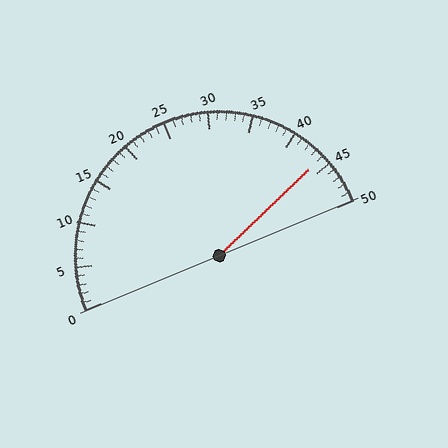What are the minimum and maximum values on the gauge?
The gauge ranges from 0 to 50.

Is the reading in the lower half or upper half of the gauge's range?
The reading is in the upper half of the range (0 to 50).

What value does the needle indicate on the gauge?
The needle indicates approximately 44.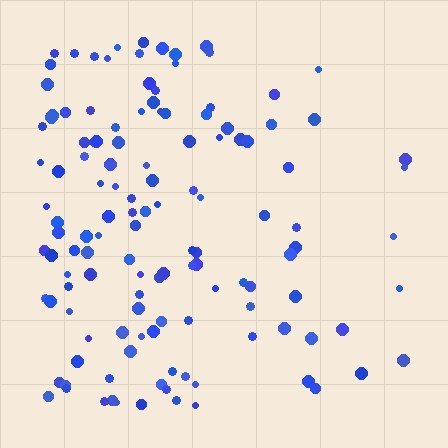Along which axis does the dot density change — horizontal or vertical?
Horizontal.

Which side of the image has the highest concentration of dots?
The left.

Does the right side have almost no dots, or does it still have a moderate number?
Still a moderate number, just noticeably fewer than the left.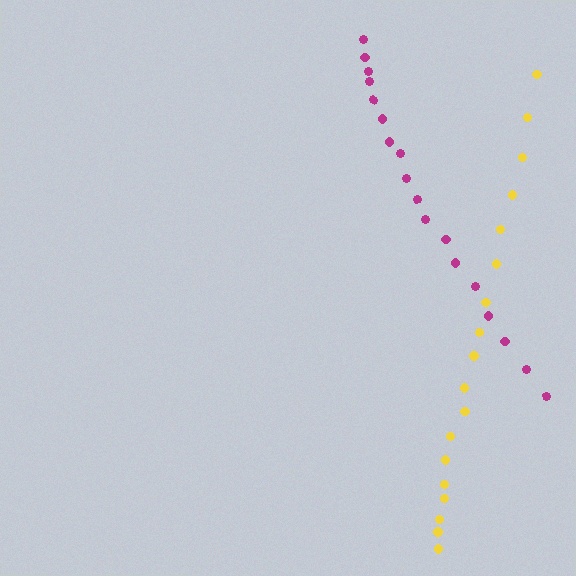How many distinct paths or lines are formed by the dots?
There are 2 distinct paths.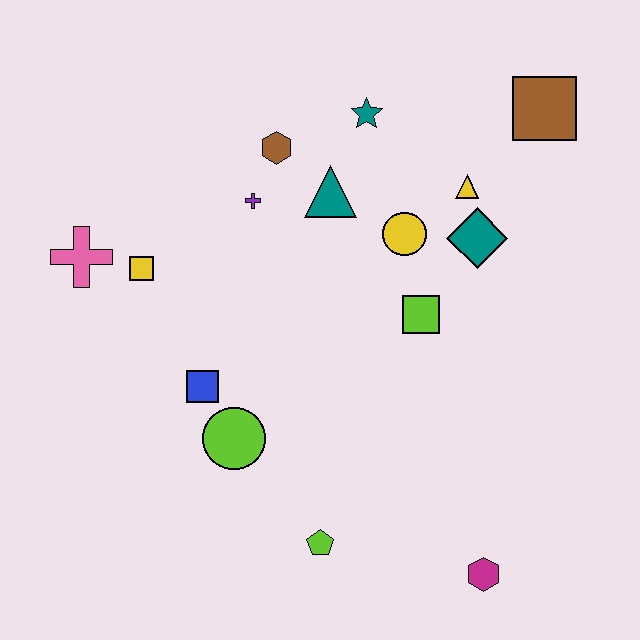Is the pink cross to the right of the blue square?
No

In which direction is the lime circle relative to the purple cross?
The lime circle is below the purple cross.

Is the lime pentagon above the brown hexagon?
No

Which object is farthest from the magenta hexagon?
The pink cross is farthest from the magenta hexagon.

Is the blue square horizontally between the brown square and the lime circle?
No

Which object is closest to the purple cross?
The brown hexagon is closest to the purple cross.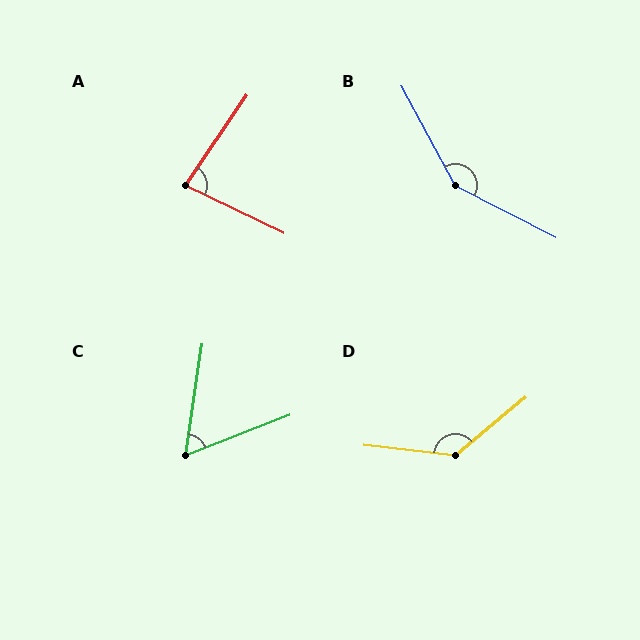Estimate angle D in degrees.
Approximately 133 degrees.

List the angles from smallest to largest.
C (60°), A (82°), D (133°), B (146°).